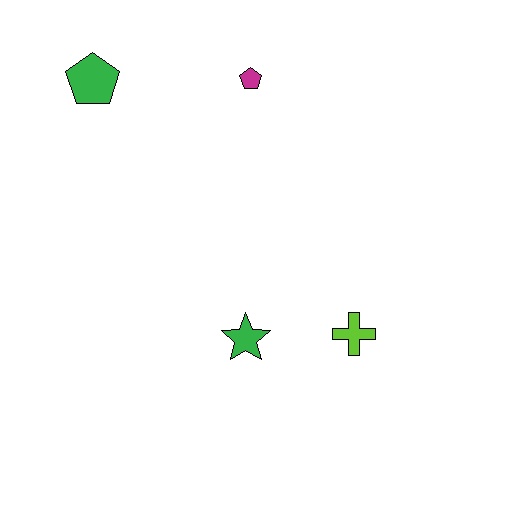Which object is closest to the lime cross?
The green star is closest to the lime cross.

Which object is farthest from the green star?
The green pentagon is farthest from the green star.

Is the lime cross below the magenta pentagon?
Yes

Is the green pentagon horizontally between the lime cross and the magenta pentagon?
No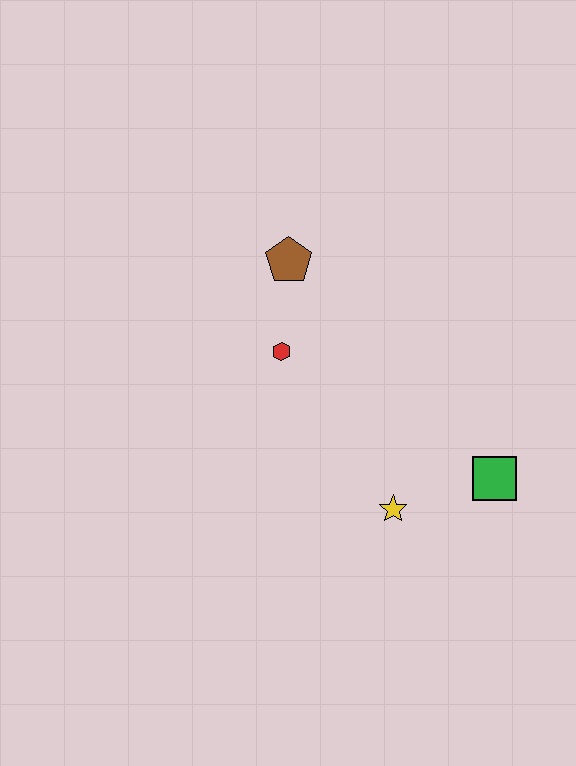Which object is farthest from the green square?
The brown pentagon is farthest from the green square.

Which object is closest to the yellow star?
The green square is closest to the yellow star.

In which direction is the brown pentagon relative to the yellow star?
The brown pentagon is above the yellow star.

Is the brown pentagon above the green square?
Yes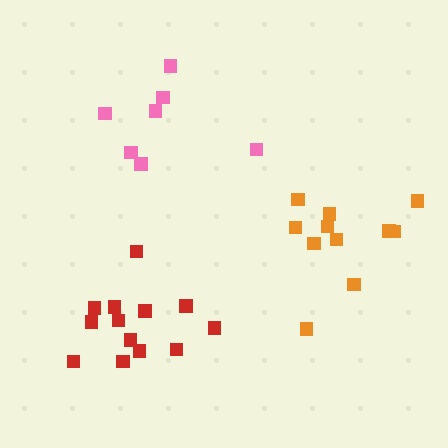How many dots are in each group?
Group 1: 13 dots, Group 2: 11 dots, Group 3: 7 dots (31 total).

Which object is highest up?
The pink cluster is topmost.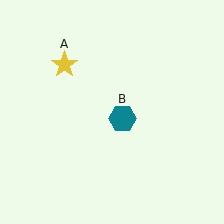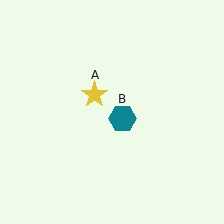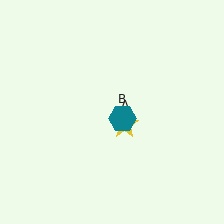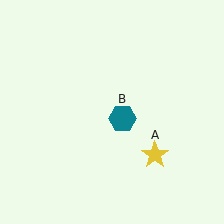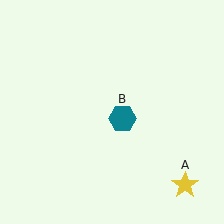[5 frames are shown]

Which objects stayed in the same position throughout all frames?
Teal hexagon (object B) remained stationary.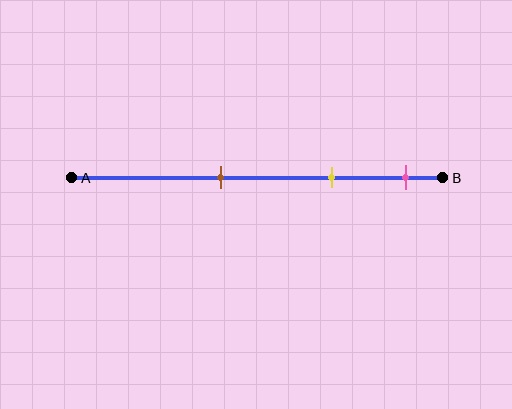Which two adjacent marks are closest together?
The yellow and pink marks are the closest adjacent pair.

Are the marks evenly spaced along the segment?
Yes, the marks are approximately evenly spaced.